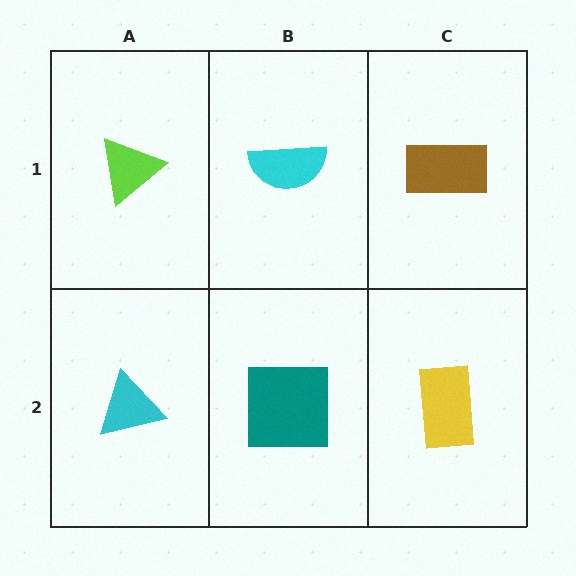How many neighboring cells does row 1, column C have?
2.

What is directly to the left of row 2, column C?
A teal square.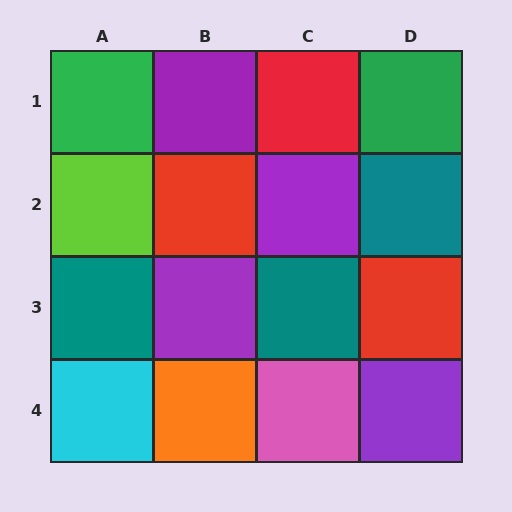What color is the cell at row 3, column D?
Red.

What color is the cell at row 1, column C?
Red.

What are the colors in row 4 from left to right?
Cyan, orange, pink, purple.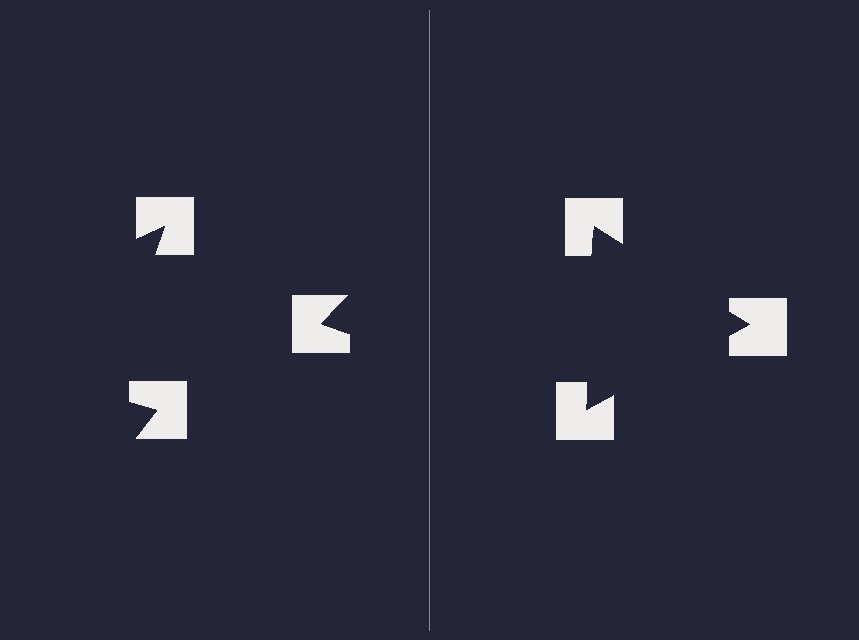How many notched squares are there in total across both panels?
6 — 3 on each side.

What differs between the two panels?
The notched squares are positioned identically on both sides; only the wedge orientations differ. On the right they align to a triangle; on the left they are misaligned.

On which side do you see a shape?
An illusory triangle appears on the right side. On the left side the wedge cuts are rotated, so no coherent shape forms.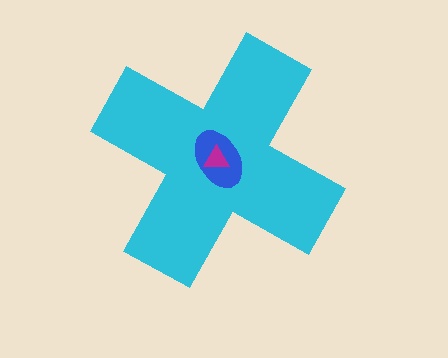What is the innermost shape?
The magenta triangle.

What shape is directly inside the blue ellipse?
The magenta triangle.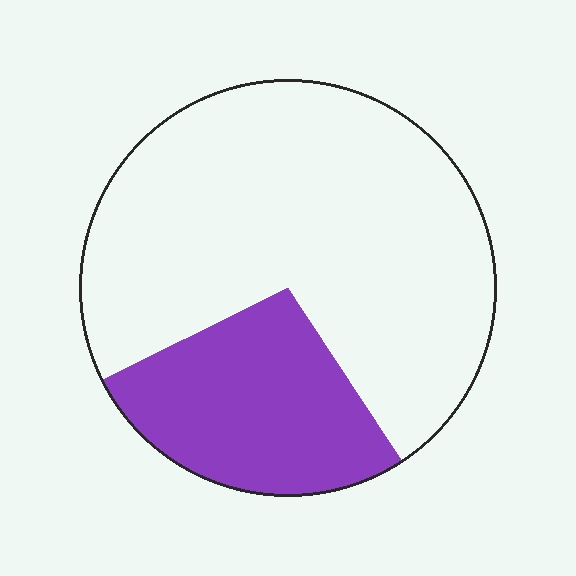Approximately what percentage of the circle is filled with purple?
Approximately 25%.